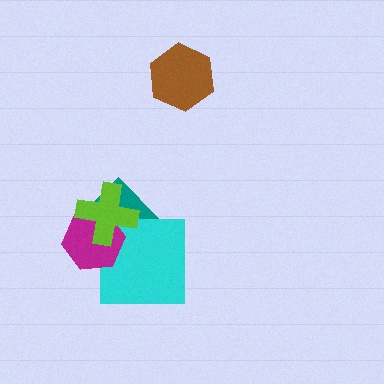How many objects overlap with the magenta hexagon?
3 objects overlap with the magenta hexagon.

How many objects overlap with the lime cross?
3 objects overlap with the lime cross.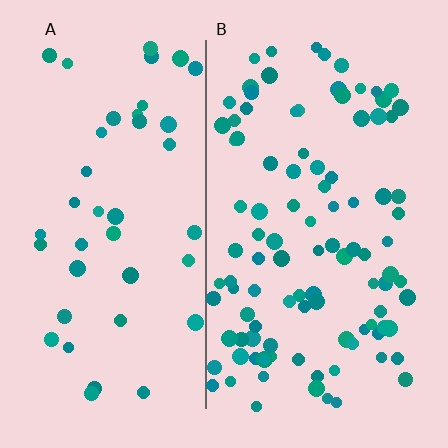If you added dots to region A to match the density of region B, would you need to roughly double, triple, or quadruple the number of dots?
Approximately double.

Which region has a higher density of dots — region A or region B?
B (the right).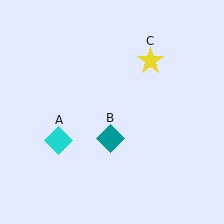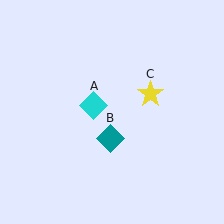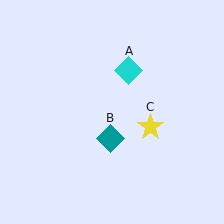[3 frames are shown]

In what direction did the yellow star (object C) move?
The yellow star (object C) moved down.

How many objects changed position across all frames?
2 objects changed position: cyan diamond (object A), yellow star (object C).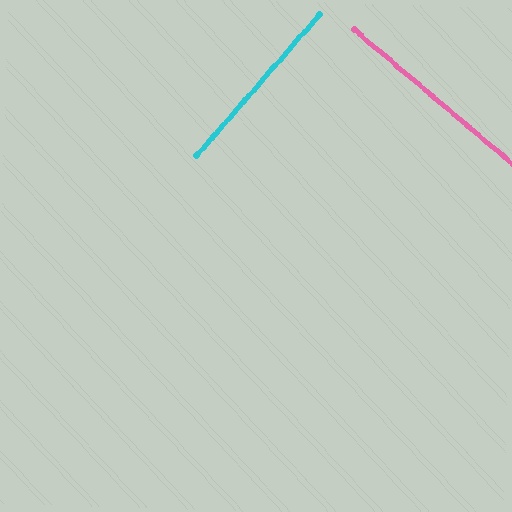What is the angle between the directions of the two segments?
Approximately 89 degrees.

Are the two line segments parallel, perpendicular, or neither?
Perpendicular — they meet at approximately 89°.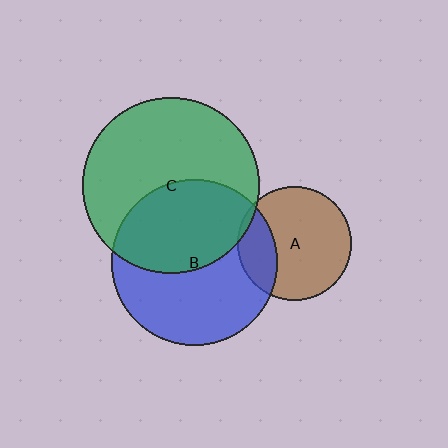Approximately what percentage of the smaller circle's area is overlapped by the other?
Approximately 5%.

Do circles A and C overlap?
Yes.